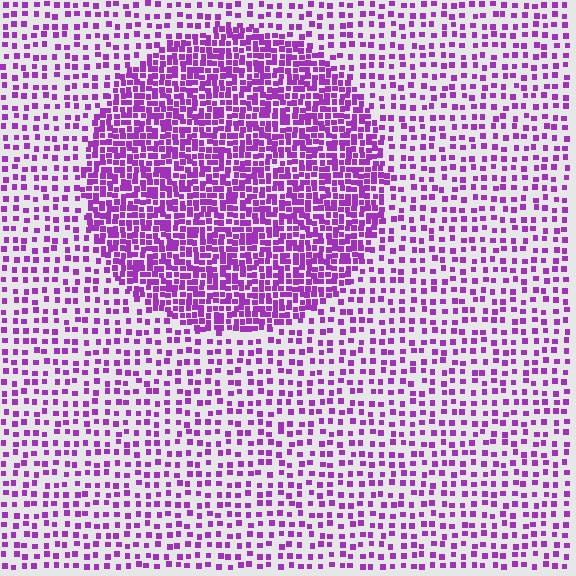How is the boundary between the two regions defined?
The boundary is defined by a change in element density (approximately 2.4x ratio). All elements are the same color, size, and shape.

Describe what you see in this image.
The image contains small purple elements arranged at two different densities. A circle-shaped region is visible where the elements are more densely packed than the surrounding area.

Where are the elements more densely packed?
The elements are more densely packed inside the circle boundary.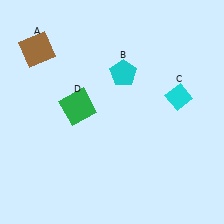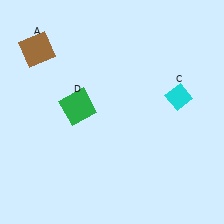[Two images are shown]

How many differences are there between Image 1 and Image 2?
There is 1 difference between the two images.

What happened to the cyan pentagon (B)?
The cyan pentagon (B) was removed in Image 2. It was in the top-right area of Image 1.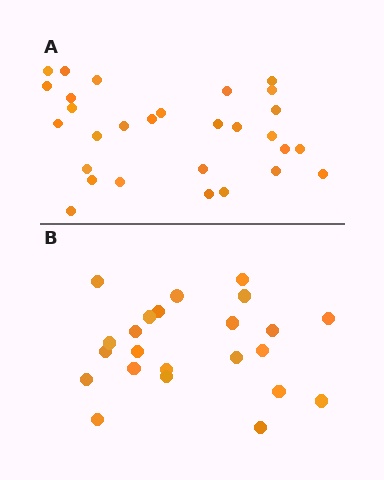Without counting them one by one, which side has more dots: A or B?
Region A (the top region) has more dots.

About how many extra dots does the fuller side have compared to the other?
Region A has about 6 more dots than region B.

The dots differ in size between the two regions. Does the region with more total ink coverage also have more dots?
No. Region B has more total ink coverage because its dots are larger, but region A actually contains more individual dots. Total area can be misleading — the number of items is what matters here.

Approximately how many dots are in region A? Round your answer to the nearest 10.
About 30 dots. (The exact count is 29, which rounds to 30.)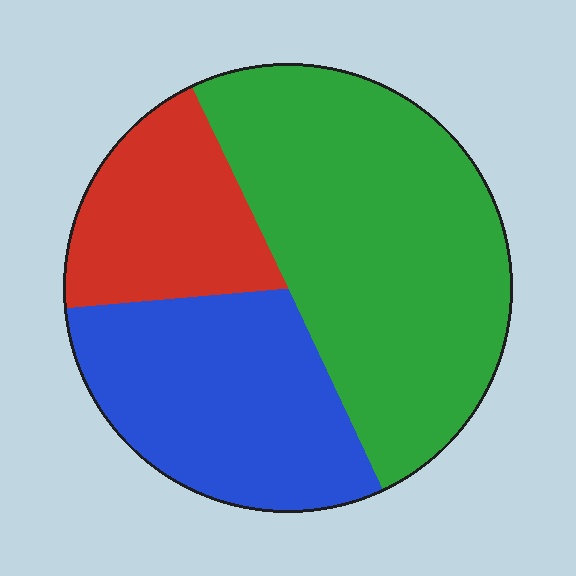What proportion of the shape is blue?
Blue takes up about one third (1/3) of the shape.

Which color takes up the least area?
Red, at roughly 20%.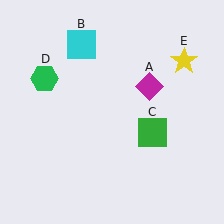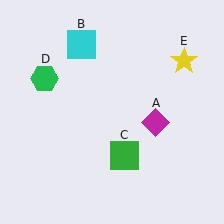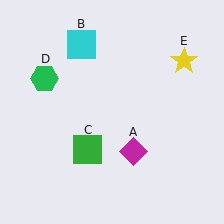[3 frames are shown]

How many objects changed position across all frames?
2 objects changed position: magenta diamond (object A), green square (object C).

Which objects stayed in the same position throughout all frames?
Cyan square (object B) and green hexagon (object D) and yellow star (object E) remained stationary.